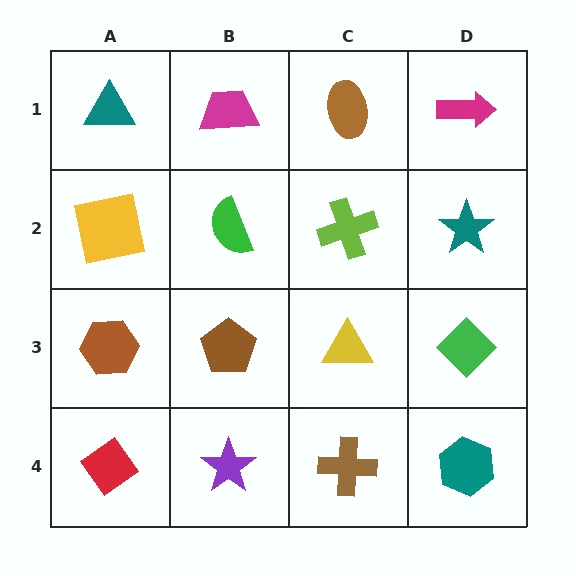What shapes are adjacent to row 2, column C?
A brown ellipse (row 1, column C), a yellow triangle (row 3, column C), a green semicircle (row 2, column B), a teal star (row 2, column D).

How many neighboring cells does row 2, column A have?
3.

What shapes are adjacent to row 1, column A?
A yellow square (row 2, column A), a magenta trapezoid (row 1, column B).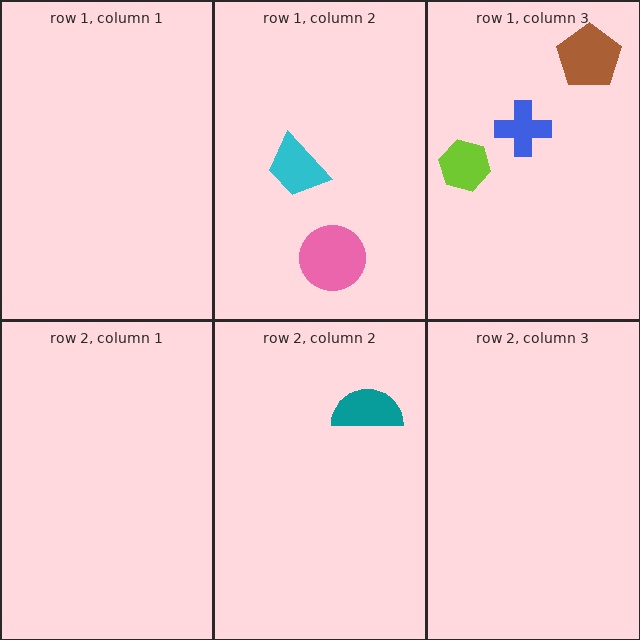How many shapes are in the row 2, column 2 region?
1.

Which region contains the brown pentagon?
The row 1, column 3 region.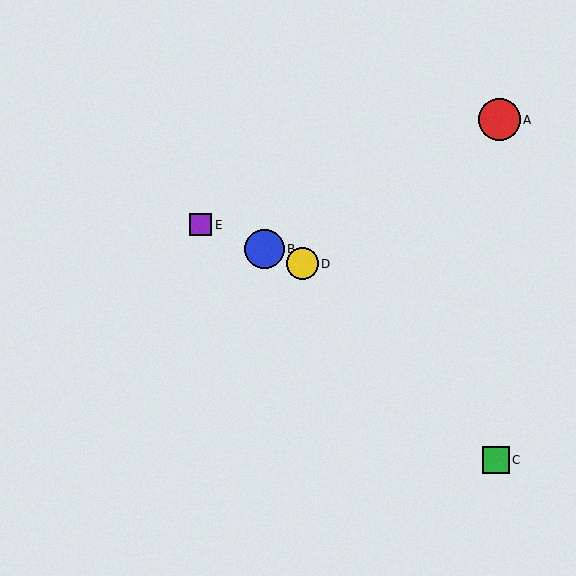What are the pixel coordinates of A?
Object A is at (499, 120).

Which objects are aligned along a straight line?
Objects B, D, E are aligned along a straight line.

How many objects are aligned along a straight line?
3 objects (B, D, E) are aligned along a straight line.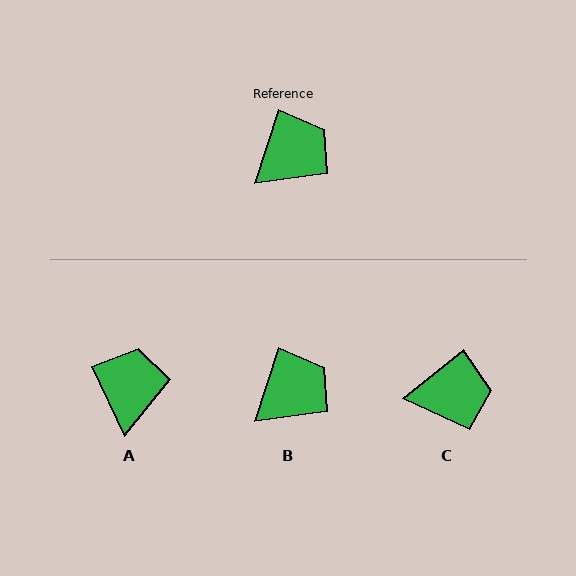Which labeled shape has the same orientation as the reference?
B.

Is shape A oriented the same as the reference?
No, it is off by about 44 degrees.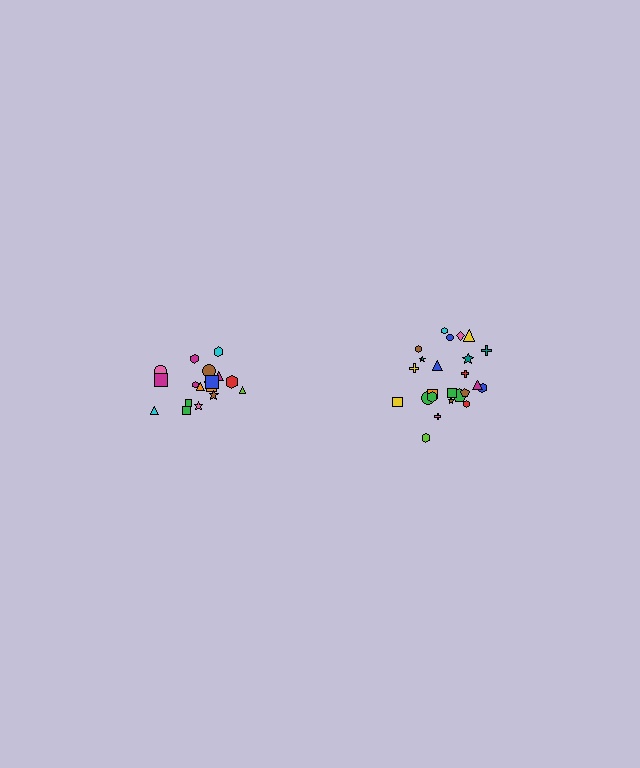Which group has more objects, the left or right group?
The right group.